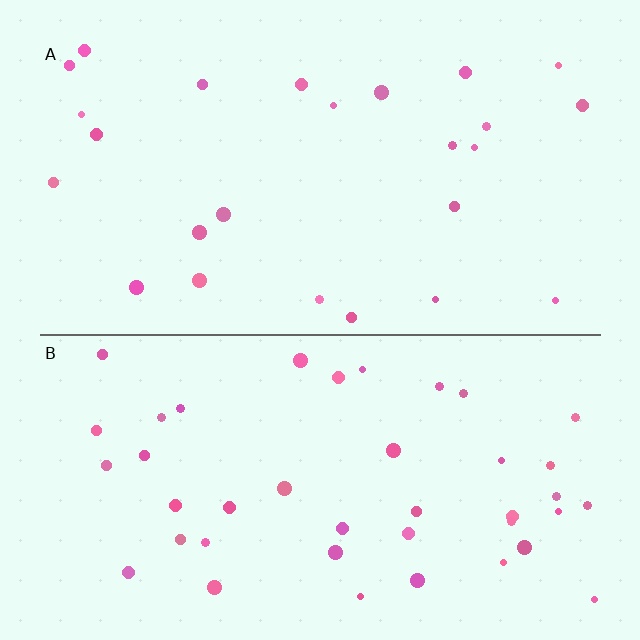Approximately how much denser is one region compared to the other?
Approximately 1.7× — region B over region A.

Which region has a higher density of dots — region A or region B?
B (the bottom).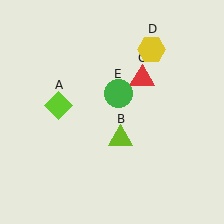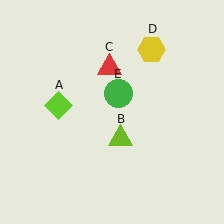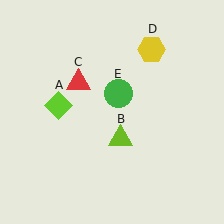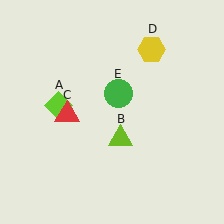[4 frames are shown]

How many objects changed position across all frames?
1 object changed position: red triangle (object C).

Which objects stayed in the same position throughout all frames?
Lime diamond (object A) and lime triangle (object B) and yellow hexagon (object D) and green circle (object E) remained stationary.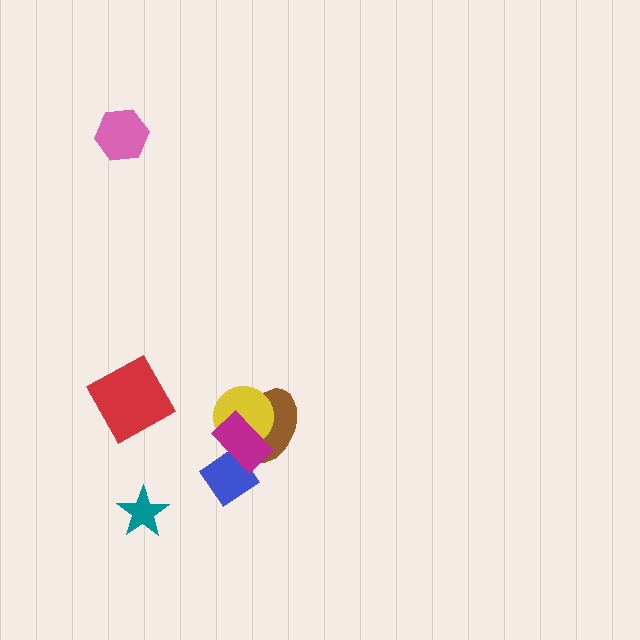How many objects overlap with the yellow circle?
2 objects overlap with the yellow circle.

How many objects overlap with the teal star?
0 objects overlap with the teal star.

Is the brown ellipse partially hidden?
Yes, it is partially covered by another shape.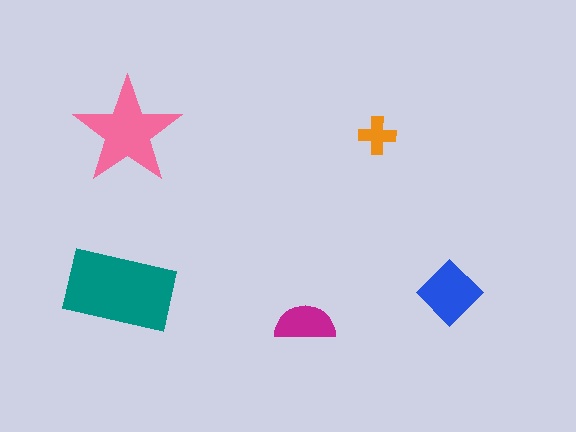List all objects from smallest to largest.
The orange cross, the magenta semicircle, the blue diamond, the pink star, the teal rectangle.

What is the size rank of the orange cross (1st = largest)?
5th.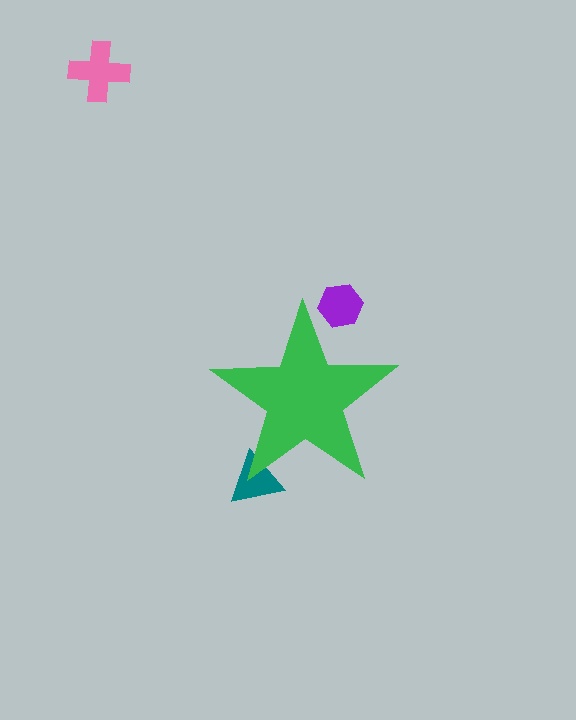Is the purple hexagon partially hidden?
Yes, the purple hexagon is partially hidden behind the green star.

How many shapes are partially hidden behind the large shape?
2 shapes are partially hidden.